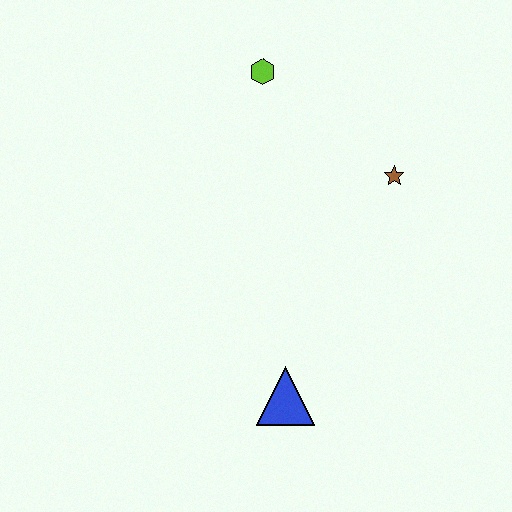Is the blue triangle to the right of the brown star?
No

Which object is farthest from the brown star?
The blue triangle is farthest from the brown star.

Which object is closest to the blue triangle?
The brown star is closest to the blue triangle.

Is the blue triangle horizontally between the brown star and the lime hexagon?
Yes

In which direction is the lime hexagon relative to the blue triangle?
The lime hexagon is above the blue triangle.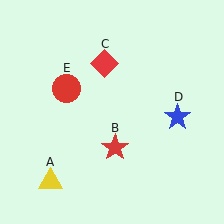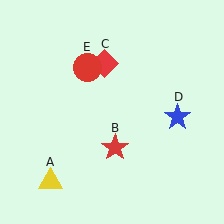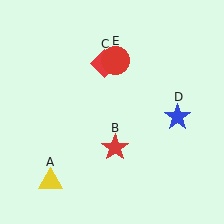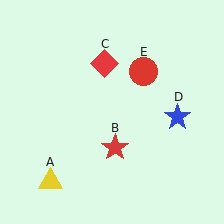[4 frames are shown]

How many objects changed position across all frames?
1 object changed position: red circle (object E).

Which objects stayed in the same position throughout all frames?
Yellow triangle (object A) and red star (object B) and red diamond (object C) and blue star (object D) remained stationary.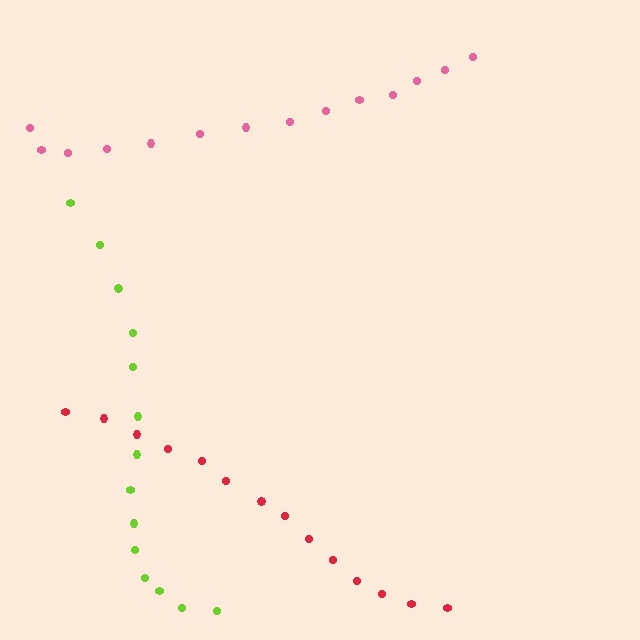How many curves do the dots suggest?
There are 3 distinct paths.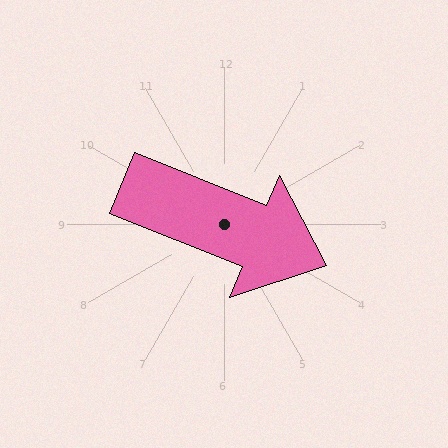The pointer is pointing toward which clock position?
Roughly 4 o'clock.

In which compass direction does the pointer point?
East.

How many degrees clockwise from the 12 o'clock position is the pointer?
Approximately 112 degrees.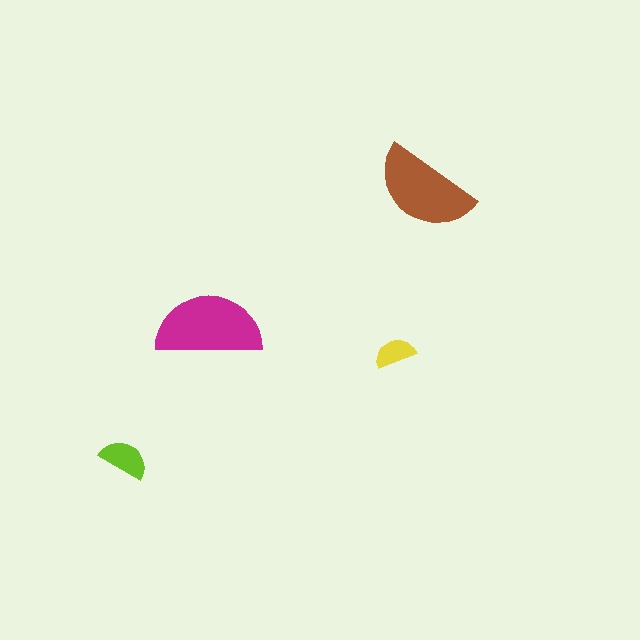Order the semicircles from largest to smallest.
the magenta one, the brown one, the lime one, the yellow one.